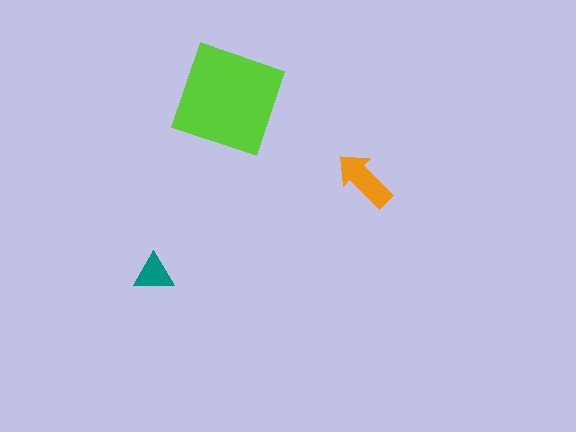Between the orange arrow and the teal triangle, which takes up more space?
The orange arrow.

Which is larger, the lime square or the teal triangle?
The lime square.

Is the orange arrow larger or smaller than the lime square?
Smaller.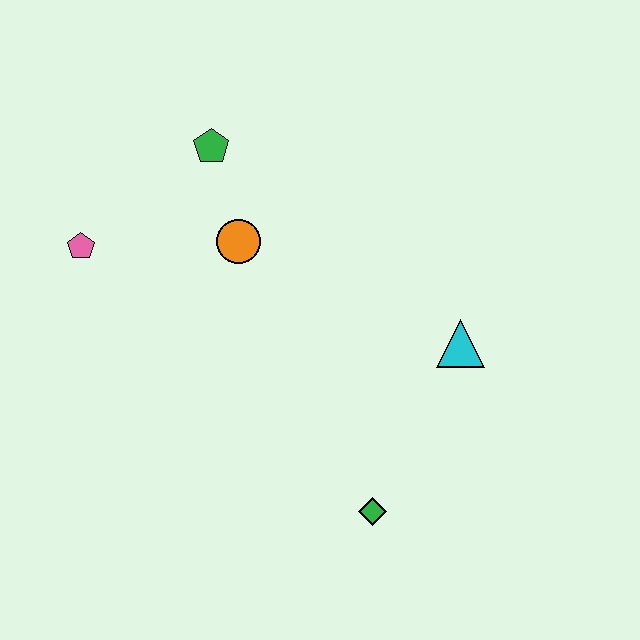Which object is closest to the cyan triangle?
The green diamond is closest to the cyan triangle.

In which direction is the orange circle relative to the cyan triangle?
The orange circle is to the left of the cyan triangle.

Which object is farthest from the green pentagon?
The green diamond is farthest from the green pentagon.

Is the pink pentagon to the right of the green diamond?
No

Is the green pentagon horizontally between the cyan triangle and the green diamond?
No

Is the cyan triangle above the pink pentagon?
No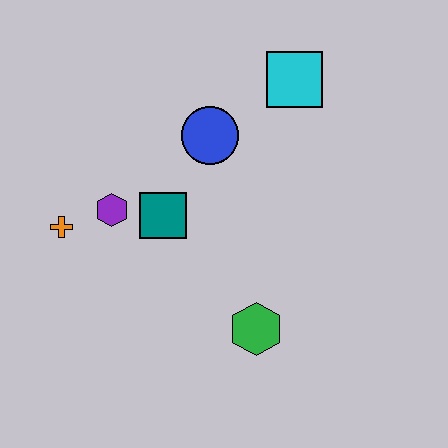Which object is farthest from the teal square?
The cyan square is farthest from the teal square.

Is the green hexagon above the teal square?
No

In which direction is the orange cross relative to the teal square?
The orange cross is to the left of the teal square.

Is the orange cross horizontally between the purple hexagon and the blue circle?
No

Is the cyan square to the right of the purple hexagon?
Yes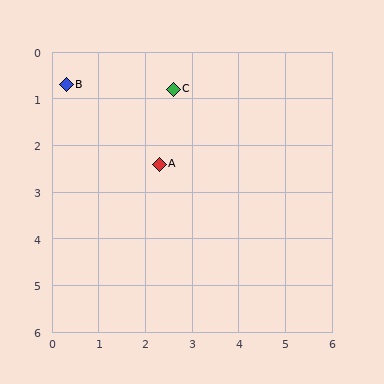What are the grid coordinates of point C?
Point C is at approximately (2.6, 0.8).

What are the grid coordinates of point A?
Point A is at approximately (2.3, 2.4).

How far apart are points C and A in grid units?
Points C and A are about 1.6 grid units apart.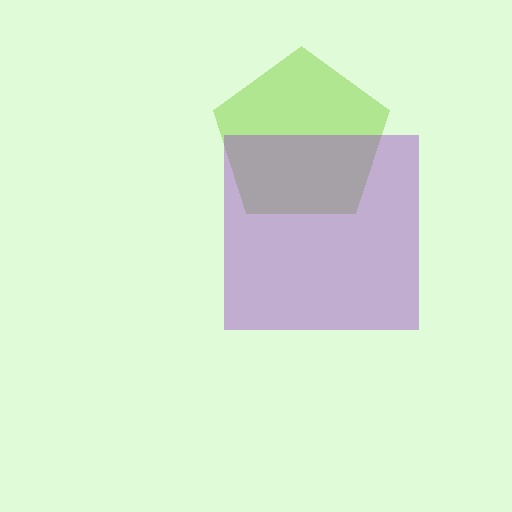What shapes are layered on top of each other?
The layered shapes are: a lime pentagon, a purple square.